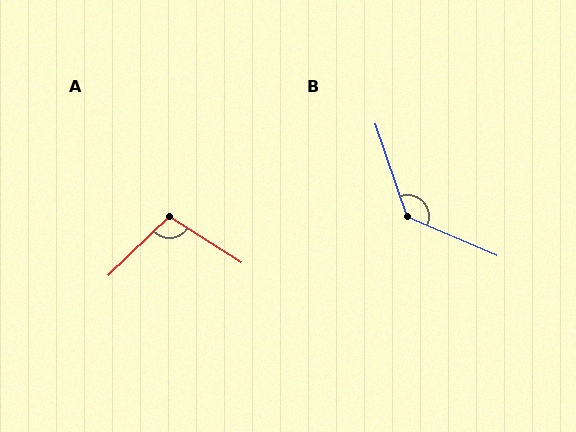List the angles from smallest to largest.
A (104°), B (132°).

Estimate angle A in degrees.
Approximately 104 degrees.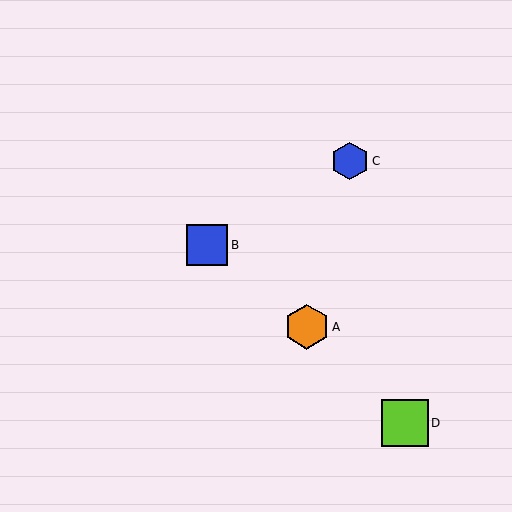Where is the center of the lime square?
The center of the lime square is at (405, 423).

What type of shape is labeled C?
Shape C is a blue hexagon.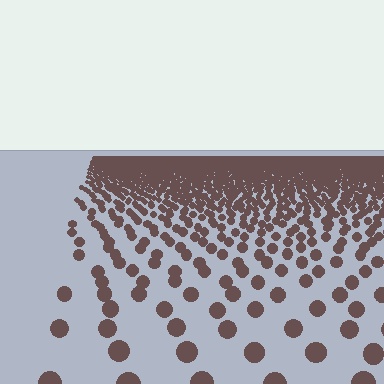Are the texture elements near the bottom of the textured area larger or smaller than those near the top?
Larger. Near the bottom, elements are closer to the viewer and appear at a bigger on-screen size.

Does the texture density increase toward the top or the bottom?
Density increases toward the top.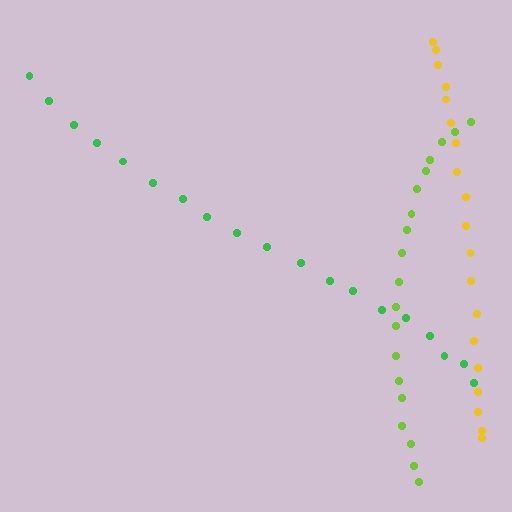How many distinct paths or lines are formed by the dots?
There are 3 distinct paths.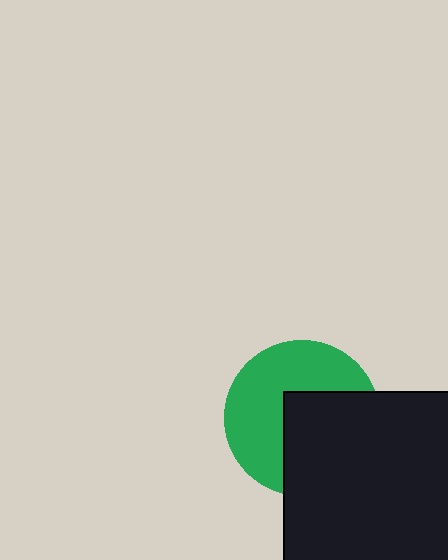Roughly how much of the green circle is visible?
About half of it is visible (roughly 54%).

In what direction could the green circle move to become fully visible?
The green circle could move toward the upper-left. That would shift it out from behind the black rectangle entirely.